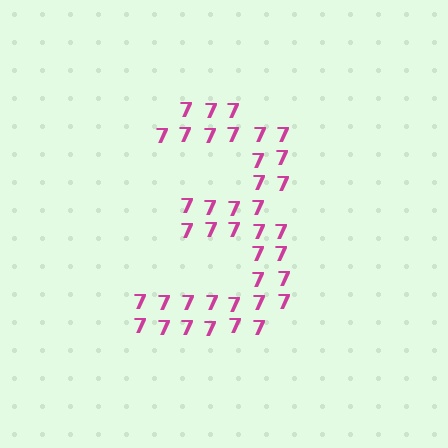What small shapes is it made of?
It is made of small digit 7's.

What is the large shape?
The large shape is the digit 3.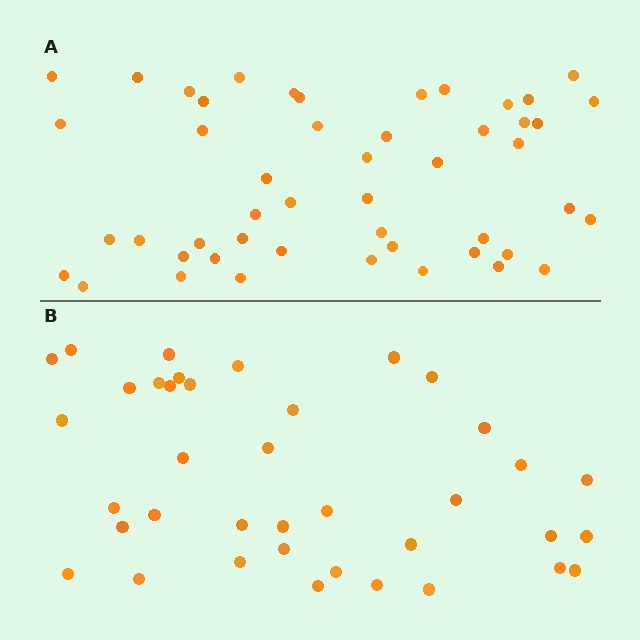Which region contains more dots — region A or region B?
Region A (the top region) has more dots.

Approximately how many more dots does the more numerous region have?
Region A has roughly 12 or so more dots than region B.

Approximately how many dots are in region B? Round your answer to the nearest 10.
About 40 dots. (The exact count is 38, which rounds to 40.)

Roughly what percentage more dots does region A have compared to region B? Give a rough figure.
About 30% more.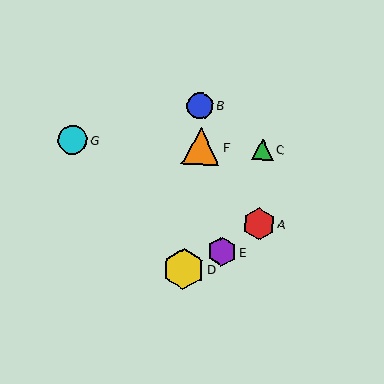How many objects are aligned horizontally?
3 objects (C, F, G) are aligned horizontally.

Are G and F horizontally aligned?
Yes, both are at y≈140.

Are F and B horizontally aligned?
No, F is at y≈146 and B is at y≈106.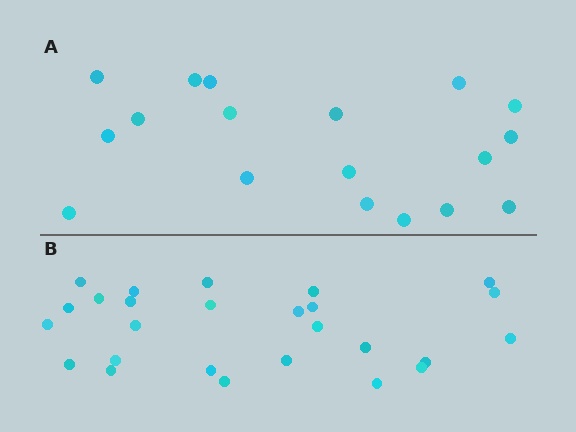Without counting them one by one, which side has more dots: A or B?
Region B (the bottom region) has more dots.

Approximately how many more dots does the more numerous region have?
Region B has roughly 8 or so more dots than region A.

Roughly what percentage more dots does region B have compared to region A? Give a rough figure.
About 45% more.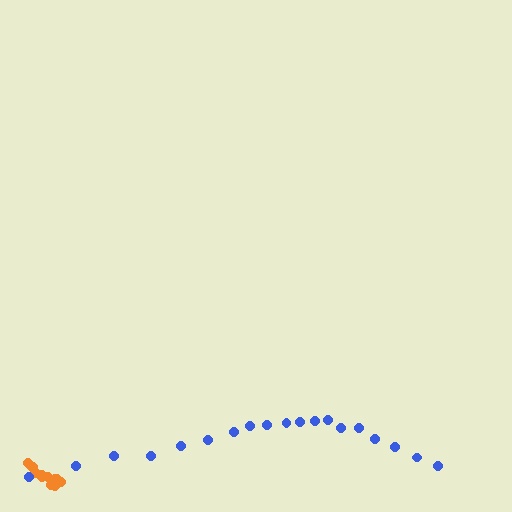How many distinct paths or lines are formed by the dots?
There are 2 distinct paths.